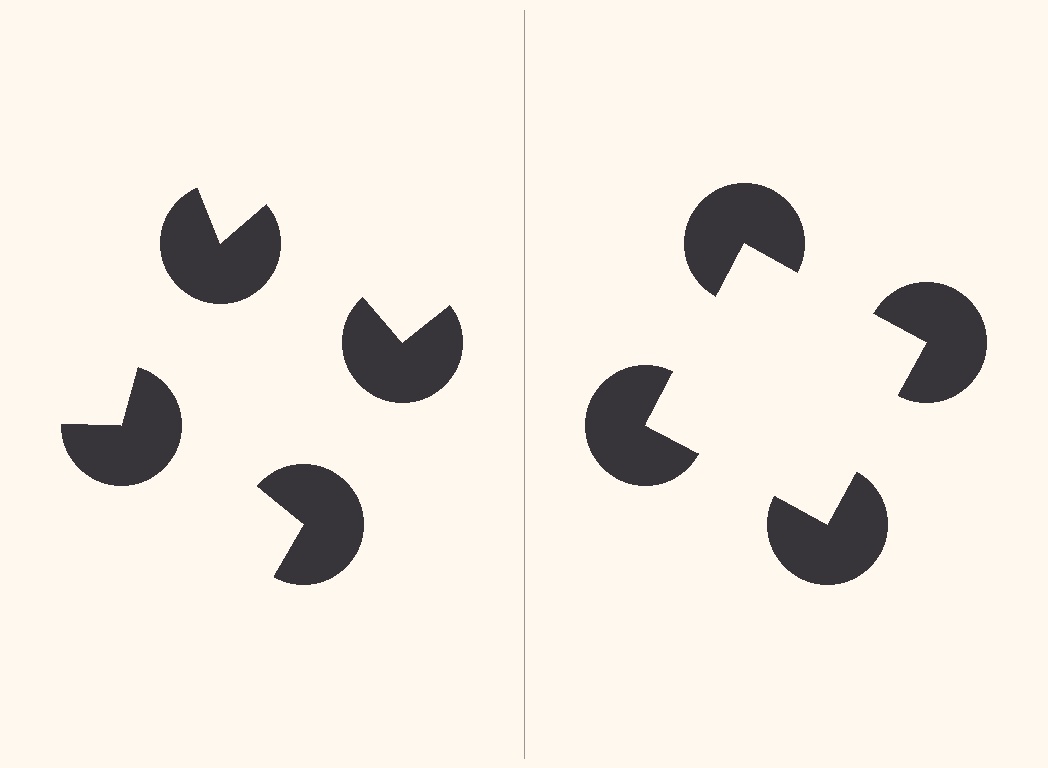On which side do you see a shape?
An illusory square appears on the right side. On the left side the wedge cuts are rotated, so no coherent shape forms.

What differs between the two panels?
The pac-man discs are positioned identically on both sides; only the wedge orientations differ. On the right they align to a square; on the left they are misaligned.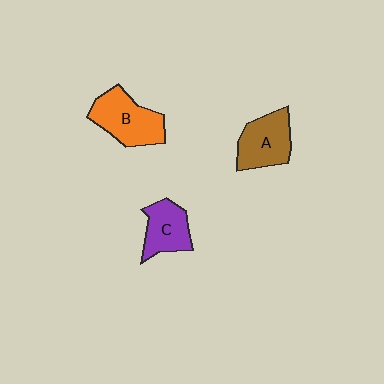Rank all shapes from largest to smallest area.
From largest to smallest: B (orange), A (brown), C (purple).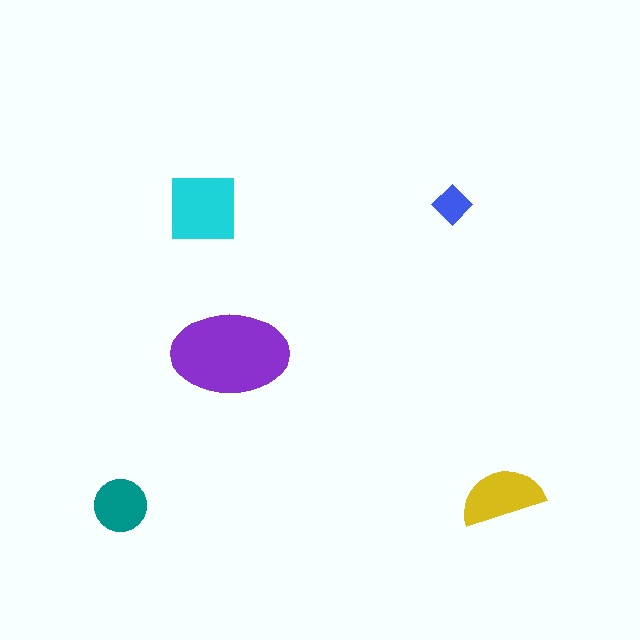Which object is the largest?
The purple ellipse.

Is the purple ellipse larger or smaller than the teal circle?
Larger.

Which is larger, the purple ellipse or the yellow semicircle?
The purple ellipse.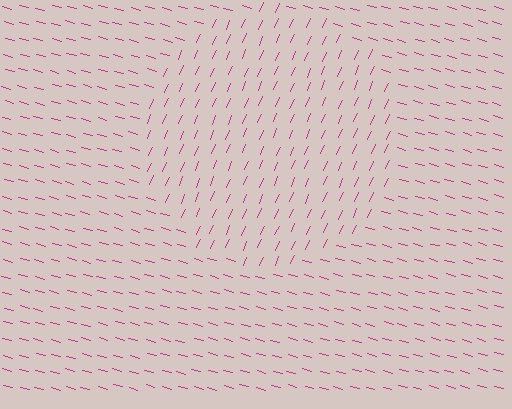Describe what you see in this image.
The image is filled with small magenta line segments. A circle region in the image has lines oriented differently from the surrounding lines, creating a visible texture boundary.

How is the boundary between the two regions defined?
The boundary is defined purely by a change in line orientation (approximately 81 degrees difference). All lines are the same color and thickness.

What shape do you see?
I see a circle.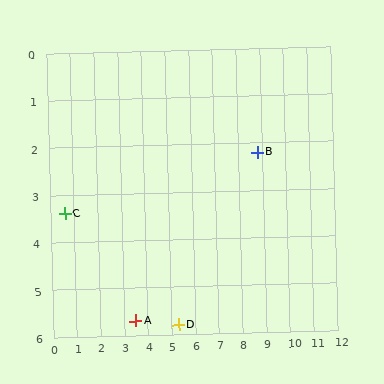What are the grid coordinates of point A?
Point A is at approximately (3.5, 5.7).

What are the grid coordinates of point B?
Point B is at approximately (8.8, 2.2).